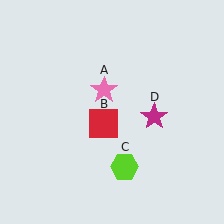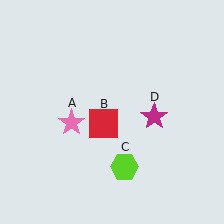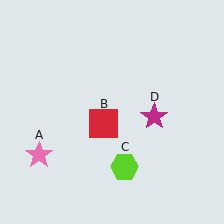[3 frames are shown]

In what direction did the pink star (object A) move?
The pink star (object A) moved down and to the left.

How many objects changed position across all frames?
1 object changed position: pink star (object A).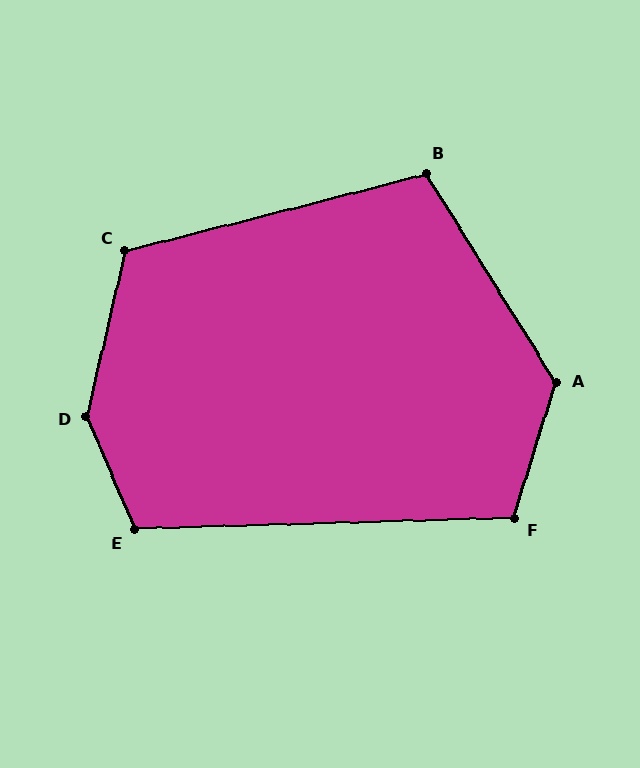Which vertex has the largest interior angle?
D, at approximately 144 degrees.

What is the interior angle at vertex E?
Approximately 111 degrees (obtuse).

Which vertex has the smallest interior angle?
B, at approximately 107 degrees.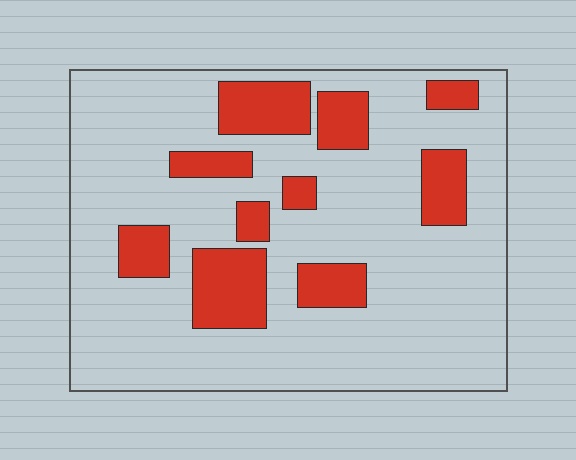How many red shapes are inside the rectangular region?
10.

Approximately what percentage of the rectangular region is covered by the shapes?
Approximately 20%.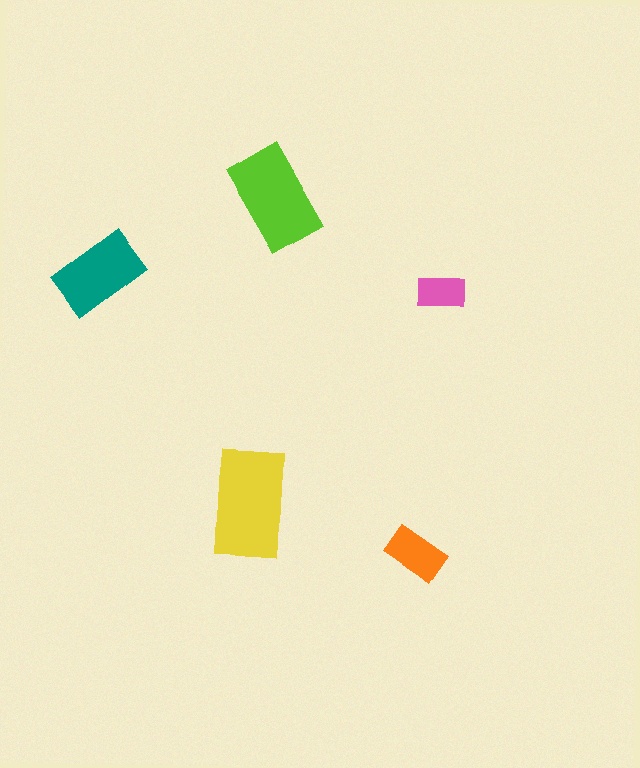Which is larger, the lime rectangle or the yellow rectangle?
The yellow one.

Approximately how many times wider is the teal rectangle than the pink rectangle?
About 2 times wider.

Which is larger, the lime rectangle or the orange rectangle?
The lime one.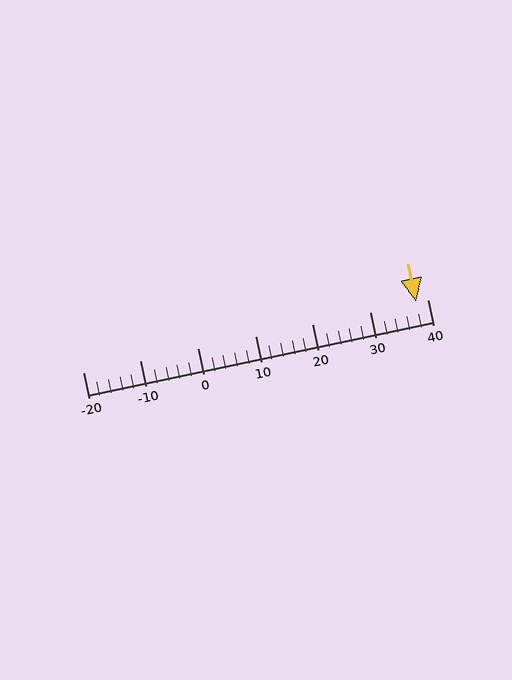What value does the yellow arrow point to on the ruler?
The yellow arrow points to approximately 38.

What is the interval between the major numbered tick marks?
The major tick marks are spaced 10 units apart.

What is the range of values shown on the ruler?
The ruler shows values from -20 to 40.